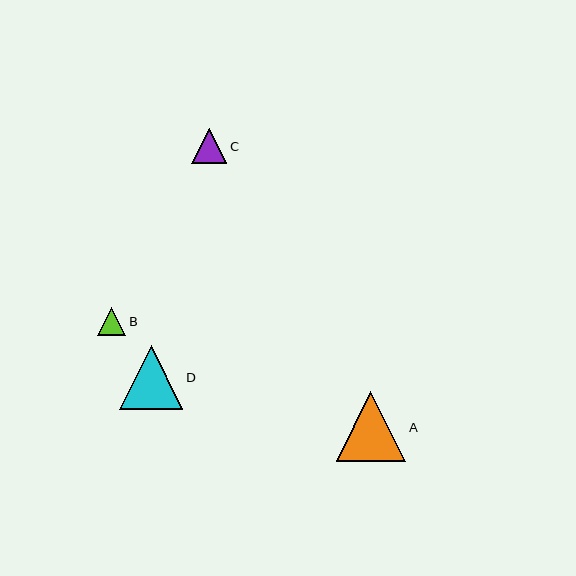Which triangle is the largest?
Triangle A is the largest with a size of approximately 70 pixels.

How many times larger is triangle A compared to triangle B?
Triangle A is approximately 2.5 times the size of triangle B.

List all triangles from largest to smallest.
From largest to smallest: A, D, C, B.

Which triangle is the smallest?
Triangle B is the smallest with a size of approximately 28 pixels.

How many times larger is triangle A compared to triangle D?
Triangle A is approximately 1.1 times the size of triangle D.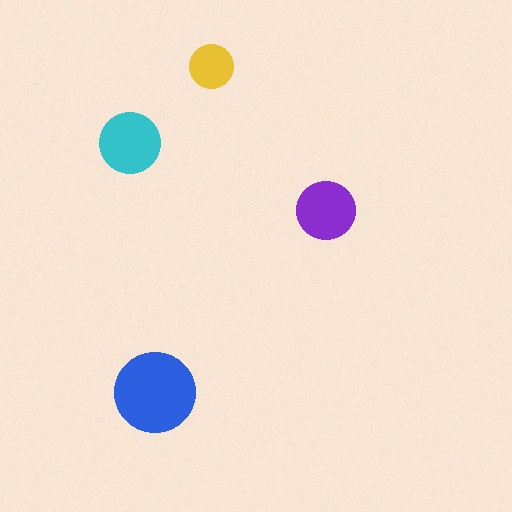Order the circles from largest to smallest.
the blue one, the cyan one, the purple one, the yellow one.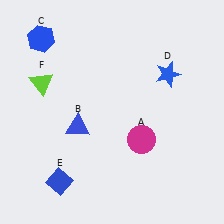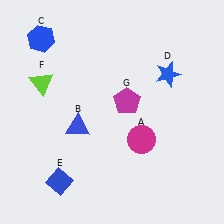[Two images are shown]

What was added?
A magenta pentagon (G) was added in Image 2.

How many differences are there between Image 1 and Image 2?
There is 1 difference between the two images.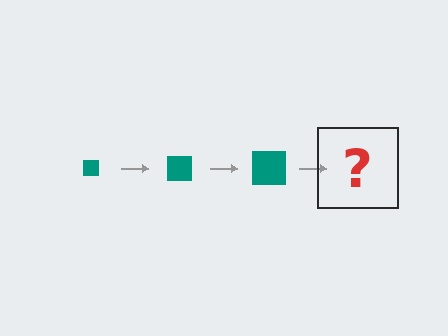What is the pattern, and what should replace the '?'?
The pattern is that the square gets progressively larger each step. The '?' should be a teal square, larger than the previous one.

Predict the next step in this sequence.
The next step is a teal square, larger than the previous one.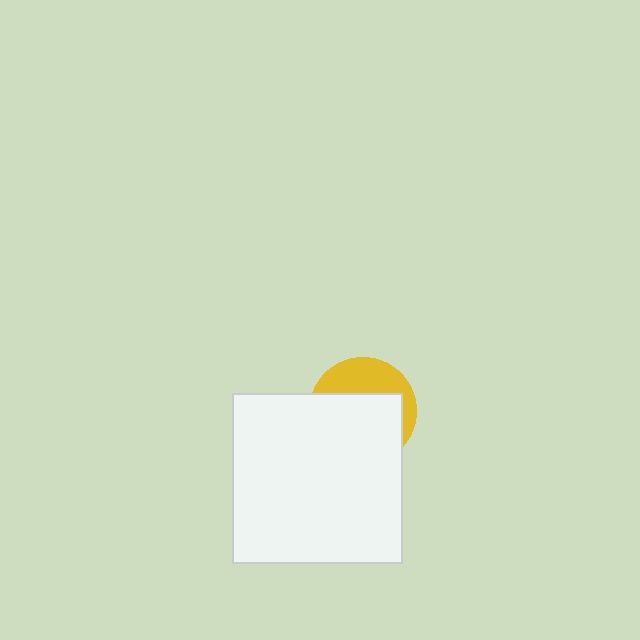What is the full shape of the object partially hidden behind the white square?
The partially hidden object is a yellow circle.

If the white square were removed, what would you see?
You would see the complete yellow circle.